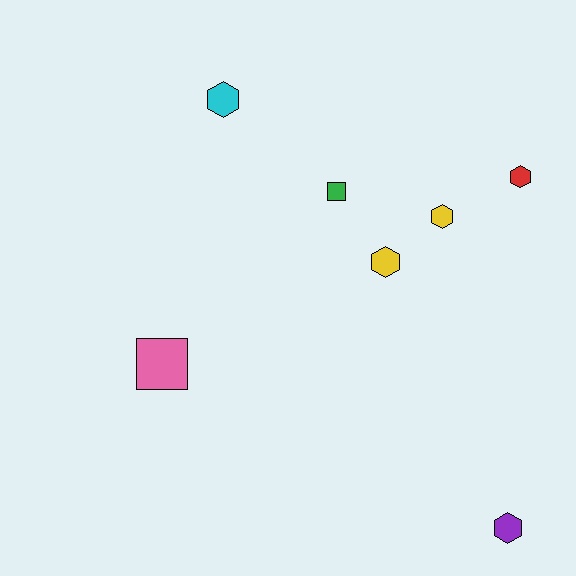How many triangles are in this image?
There are no triangles.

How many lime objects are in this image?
There are no lime objects.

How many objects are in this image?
There are 7 objects.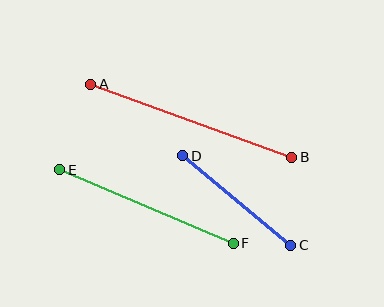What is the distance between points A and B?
The distance is approximately 214 pixels.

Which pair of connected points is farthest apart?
Points A and B are farthest apart.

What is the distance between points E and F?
The distance is approximately 188 pixels.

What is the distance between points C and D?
The distance is approximately 140 pixels.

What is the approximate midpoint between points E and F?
The midpoint is at approximately (147, 207) pixels.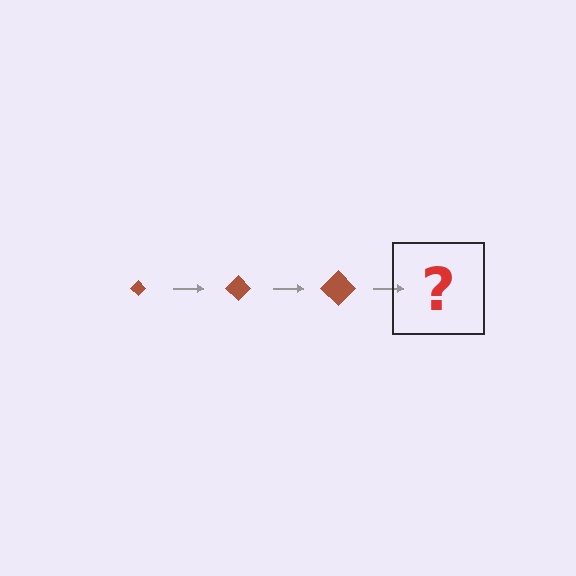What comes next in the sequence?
The next element should be a brown diamond, larger than the previous one.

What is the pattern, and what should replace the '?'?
The pattern is that the diamond gets progressively larger each step. The '?' should be a brown diamond, larger than the previous one.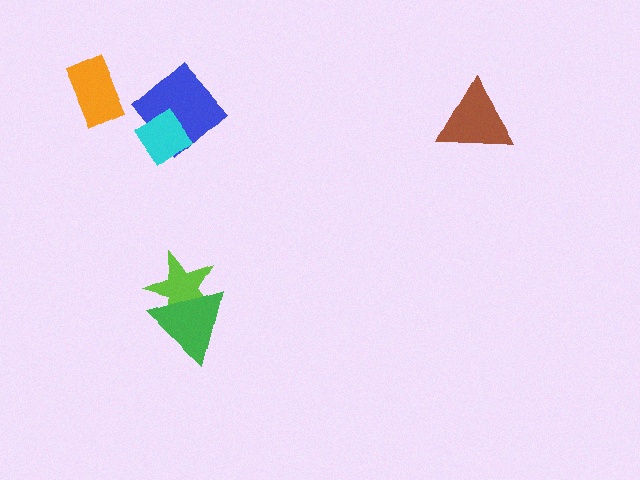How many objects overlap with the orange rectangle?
0 objects overlap with the orange rectangle.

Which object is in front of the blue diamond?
The cyan diamond is in front of the blue diamond.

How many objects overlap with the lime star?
1 object overlaps with the lime star.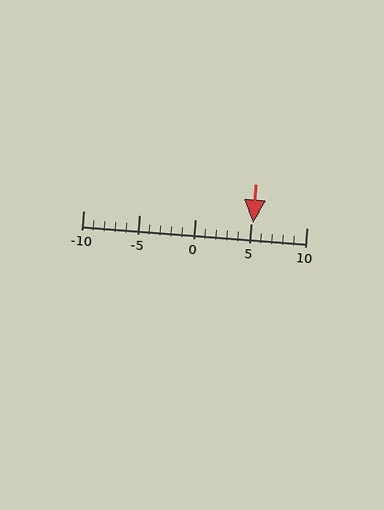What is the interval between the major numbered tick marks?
The major tick marks are spaced 5 units apart.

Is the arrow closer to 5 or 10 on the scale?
The arrow is closer to 5.